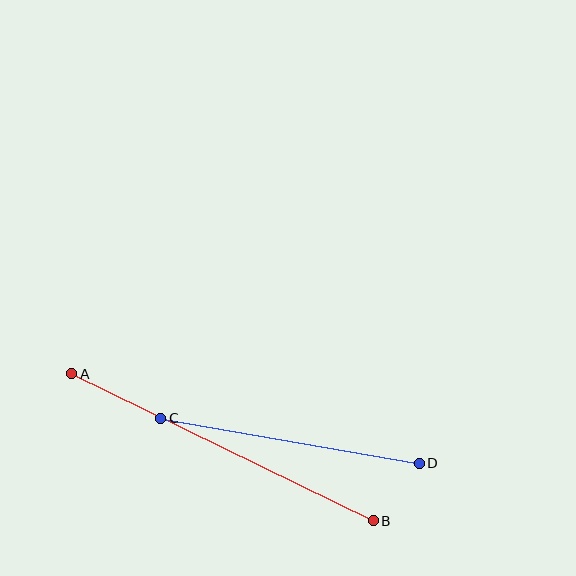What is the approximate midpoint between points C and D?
The midpoint is at approximately (290, 441) pixels.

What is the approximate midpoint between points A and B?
The midpoint is at approximately (223, 447) pixels.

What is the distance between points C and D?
The distance is approximately 262 pixels.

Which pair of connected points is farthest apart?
Points A and B are farthest apart.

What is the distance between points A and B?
The distance is approximately 335 pixels.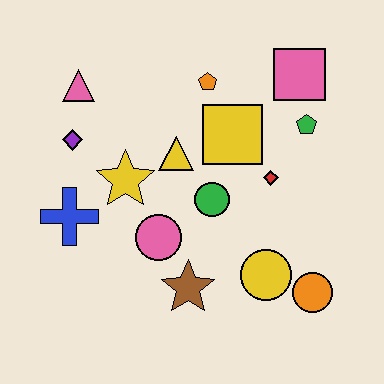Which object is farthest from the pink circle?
The pink square is farthest from the pink circle.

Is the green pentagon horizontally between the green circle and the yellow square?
No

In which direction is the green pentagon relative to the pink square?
The green pentagon is below the pink square.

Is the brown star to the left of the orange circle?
Yes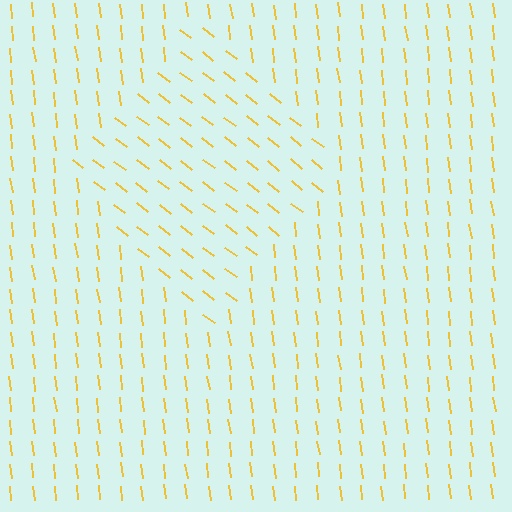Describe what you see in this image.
The image is filled with small yellow line segments. A diamond region in the image has lines oriented differently from the surrounding lines, creating a visible texture boundary.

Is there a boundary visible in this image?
Yes, there is a texture boundary formed by a change in line orientation.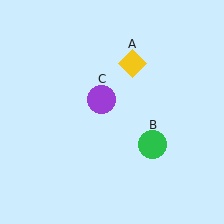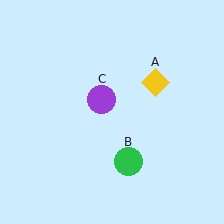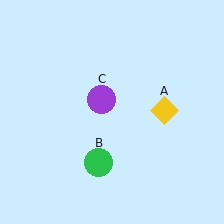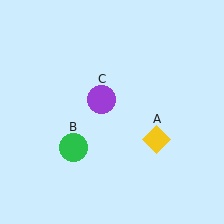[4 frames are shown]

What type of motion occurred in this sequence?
The yellow diamond (object A), green circle (object B) rotated clockwise around the center of the scene.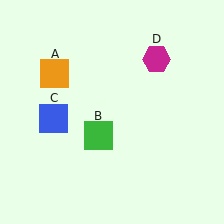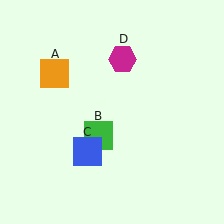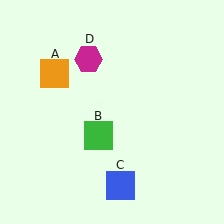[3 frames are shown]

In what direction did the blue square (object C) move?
The blue square (object C) moved down and to the right.